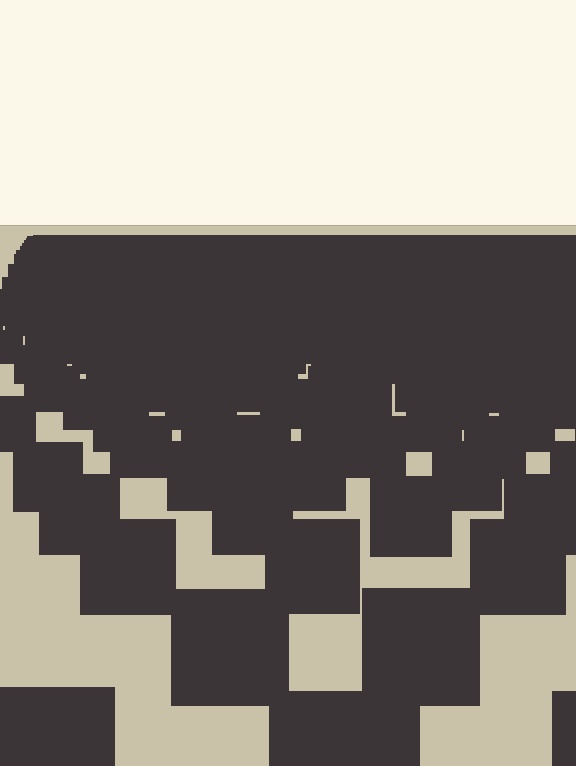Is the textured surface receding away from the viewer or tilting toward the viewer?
The surface is receding away from the viewer. Texture elements get smaller and denser toward the top.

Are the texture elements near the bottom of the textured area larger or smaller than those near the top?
Larger. Near the bottom, elements are closer to the viewer and appear at a bigger on-screen size.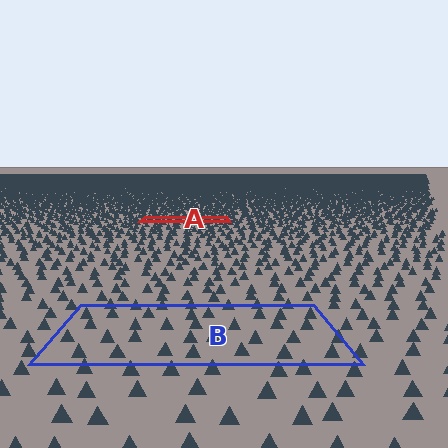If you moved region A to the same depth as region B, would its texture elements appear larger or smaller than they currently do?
They would appear larger. At a closer depth, the same texture elements are projected at a bigger on-screen size.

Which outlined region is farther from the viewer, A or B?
Region A is farther from the viewer — the texture elements inside it appear smaller and more densely packed.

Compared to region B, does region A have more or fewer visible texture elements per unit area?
Region A has more texture elements per unit area — they are packed more densely because it is farther away.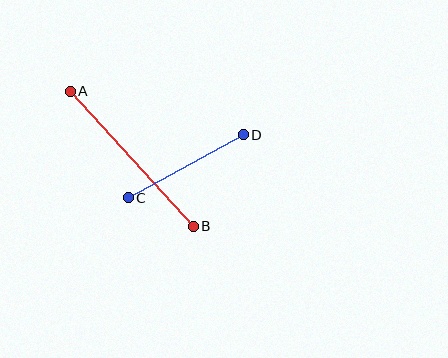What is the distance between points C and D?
The distance is approximately 131 pixels.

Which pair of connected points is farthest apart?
Points A and B are farthest apart.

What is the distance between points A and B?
The distance is approximately 183 pixels.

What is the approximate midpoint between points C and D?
The midpoint is at approximately (186, 166) pixels.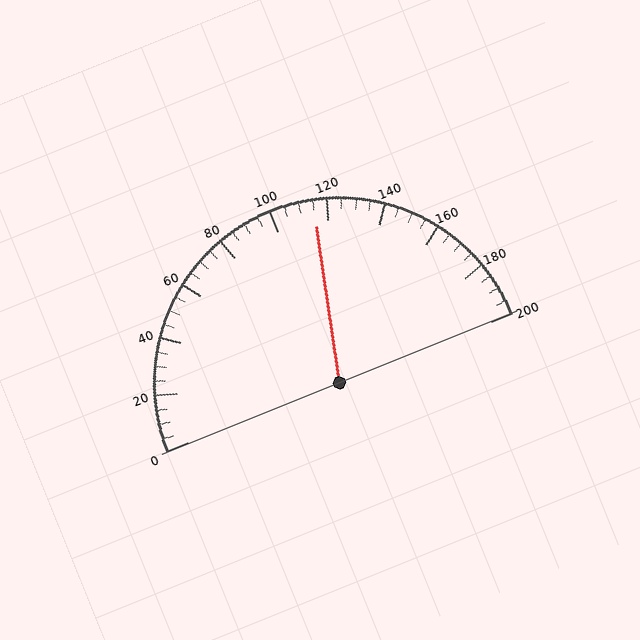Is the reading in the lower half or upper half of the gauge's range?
The reading is in the upper half of the range (0 to 200).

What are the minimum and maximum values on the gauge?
The gauge ranges from 0 to 200.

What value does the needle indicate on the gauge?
The needle indicates approximately 115.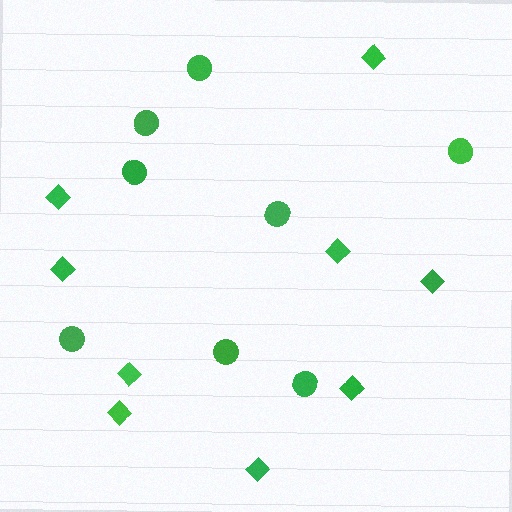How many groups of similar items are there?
There are 2 groups: one group of diamonds (9) and one group of circles (8).